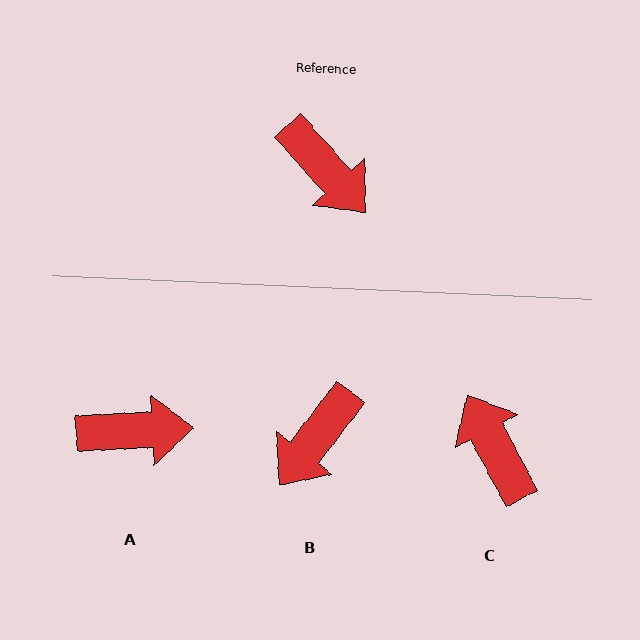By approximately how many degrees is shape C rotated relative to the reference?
Approximately 166 degrees counter-clockwise.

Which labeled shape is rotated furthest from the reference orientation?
C, about 166 degrees away.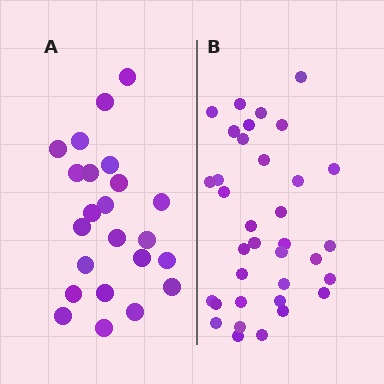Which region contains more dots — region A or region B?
Region B (the right region) has more dots.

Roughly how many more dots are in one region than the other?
Region B has roughly 12 or so more dots than region A.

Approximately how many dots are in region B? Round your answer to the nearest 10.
About 40 dots. (The exact count is 35, which rounds to 40.)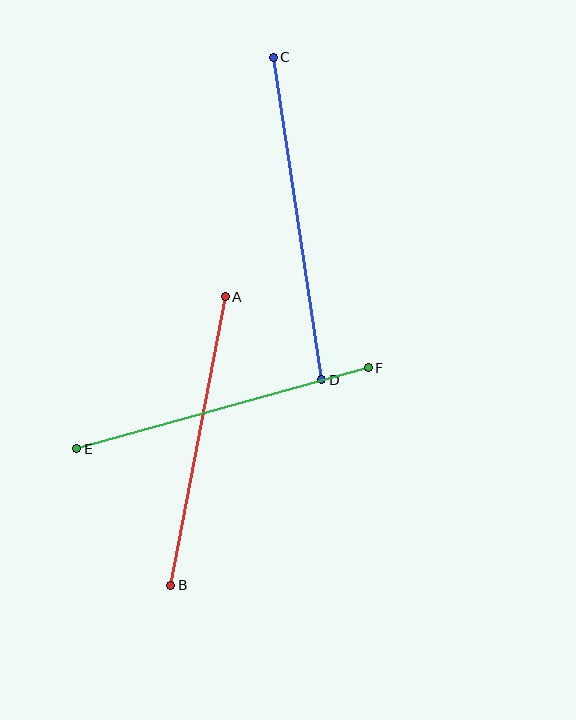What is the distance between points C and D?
The distance is approximately 326 pixels.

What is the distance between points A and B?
The distance is approximately 294 pixels.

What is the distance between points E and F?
The distance is approximately 303 pixels.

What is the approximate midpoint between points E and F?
The midpoint is at approximately (223, 408) pixels.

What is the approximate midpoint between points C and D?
The midpoint is at approximately (297, 219) pixels.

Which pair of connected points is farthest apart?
Points C and D are farthest apart.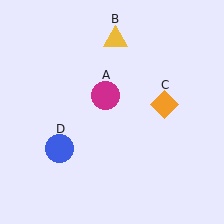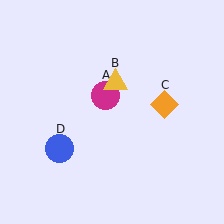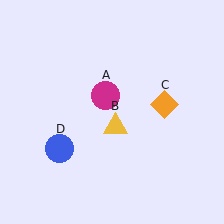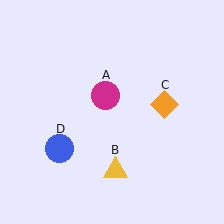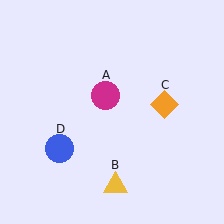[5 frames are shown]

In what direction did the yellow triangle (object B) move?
The yellow triangle (object B) moved down.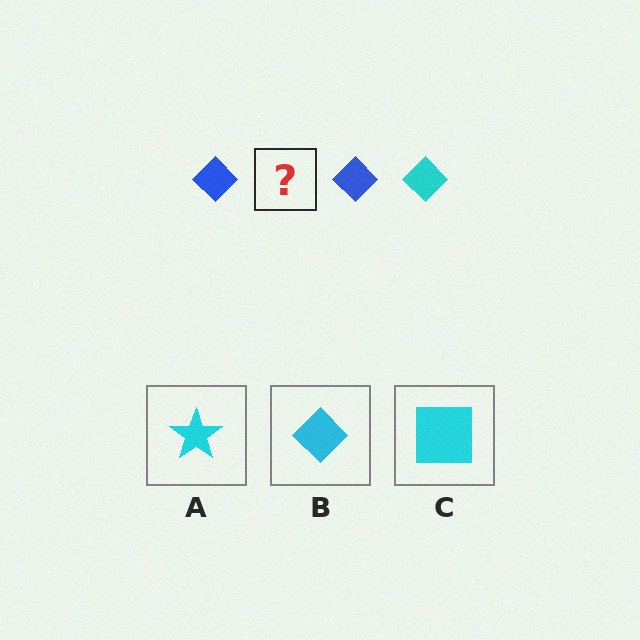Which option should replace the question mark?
Option B.